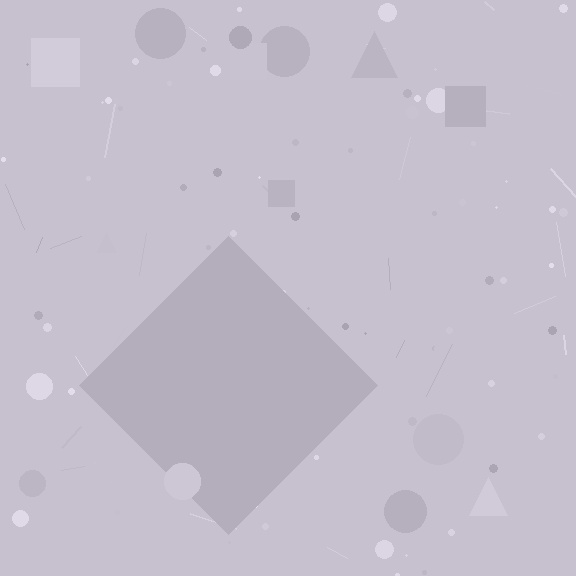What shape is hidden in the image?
A diamond is hidden in the image.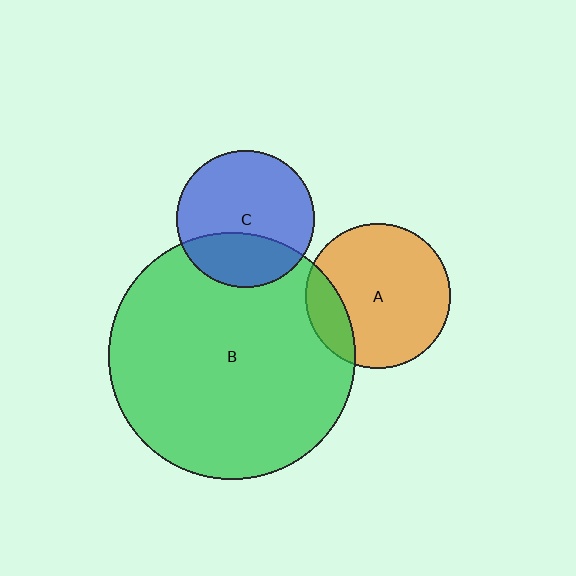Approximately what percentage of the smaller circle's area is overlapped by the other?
Approximately 30%.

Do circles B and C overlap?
Yes.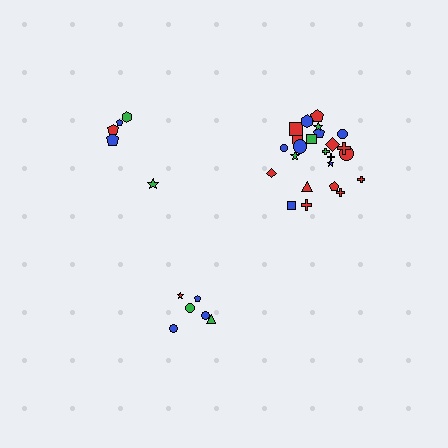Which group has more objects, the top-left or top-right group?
The top-right group.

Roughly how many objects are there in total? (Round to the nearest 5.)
Roughly 35 objects in total.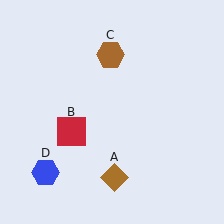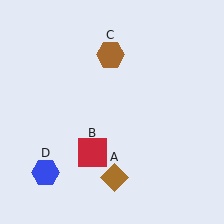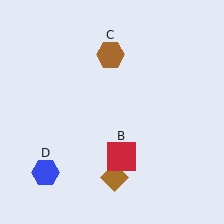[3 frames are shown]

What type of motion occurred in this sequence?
The red square (object B) rotated counterclockwise around the center of the scene.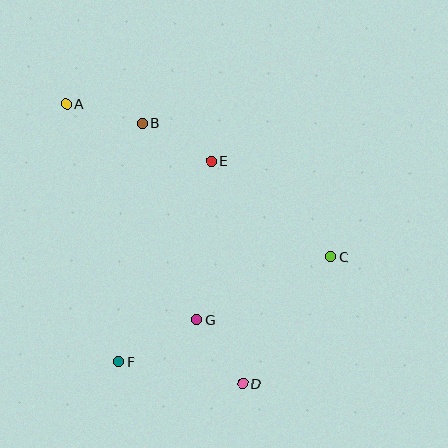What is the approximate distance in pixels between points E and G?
The distance between E and G is approximately 159 pixels.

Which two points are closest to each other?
Points A and B are closest to each other.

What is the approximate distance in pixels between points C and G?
The distance between C and G is approximately 148 pixels.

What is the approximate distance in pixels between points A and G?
The distance between A and G is approximately 252 pixels.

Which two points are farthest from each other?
Points A and D are farthest from each other.